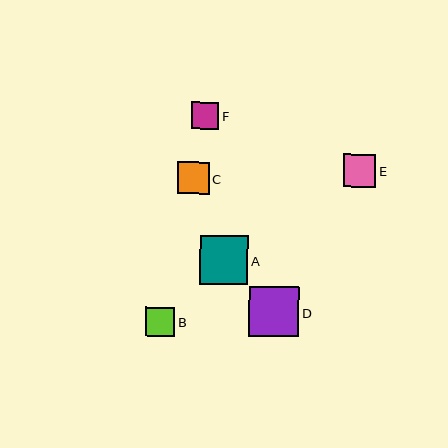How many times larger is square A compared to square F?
Square A is approximately 1.8 times the size of square F.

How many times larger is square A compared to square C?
Square A is approximately 1.5 times the size of square C.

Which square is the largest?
Square D is the largest with a size of approximately 50 pixels.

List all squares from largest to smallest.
From largest to smallest: D, A, E, C, B, F.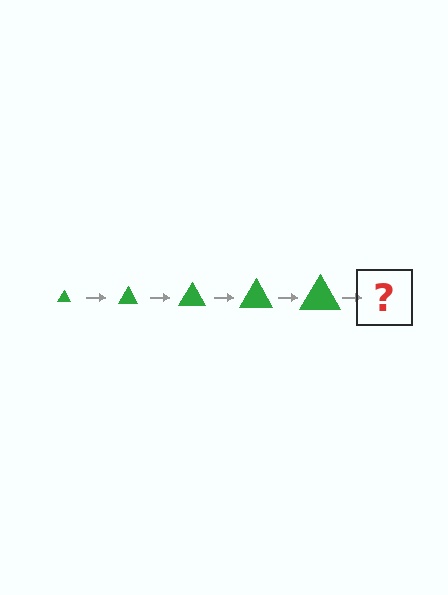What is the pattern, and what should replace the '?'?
The pattern is that the triangle gets progressively larger each step. The '?' should be a green triangle, larger than the previous one.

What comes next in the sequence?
The next element should be a green triangle, larger than the previous one.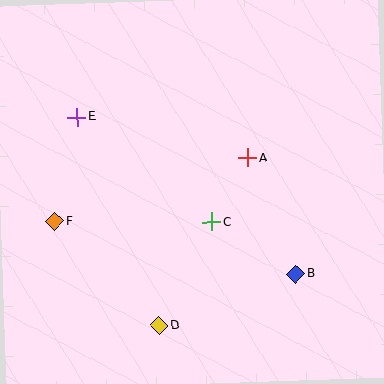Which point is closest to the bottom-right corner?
Point B is closest to the bottom-right corner.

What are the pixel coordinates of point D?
Point D is at (159, 326).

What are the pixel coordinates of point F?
Point F is at (55, 221).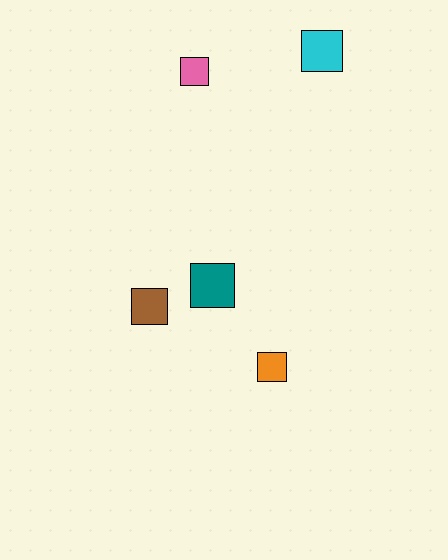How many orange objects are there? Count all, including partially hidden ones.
There is 1 orange object.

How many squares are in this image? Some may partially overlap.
There are 5 squares.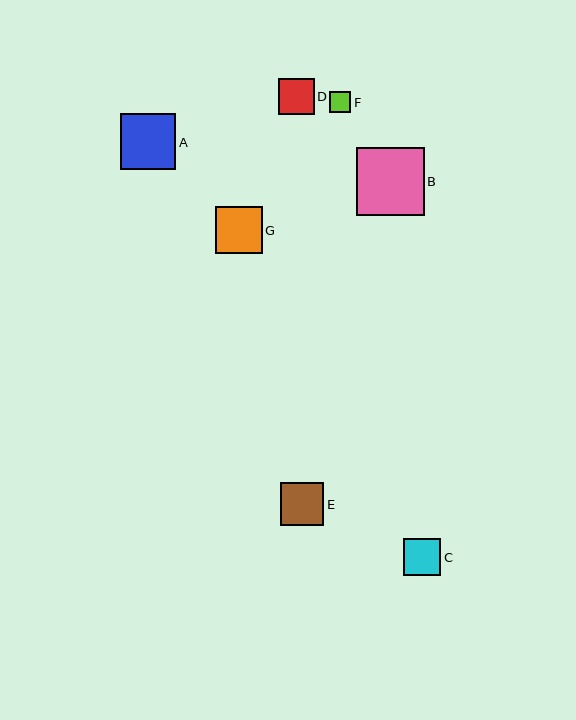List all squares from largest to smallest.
From largest to smallest: B, A, G, E, C, D, F.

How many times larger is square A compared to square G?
Square A is approximately 1.2 times the size of square G.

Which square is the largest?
Square B is the largest with a size of approximately 68 pixels.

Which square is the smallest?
Square F is the smallest with a size of approximately 21 pixels.